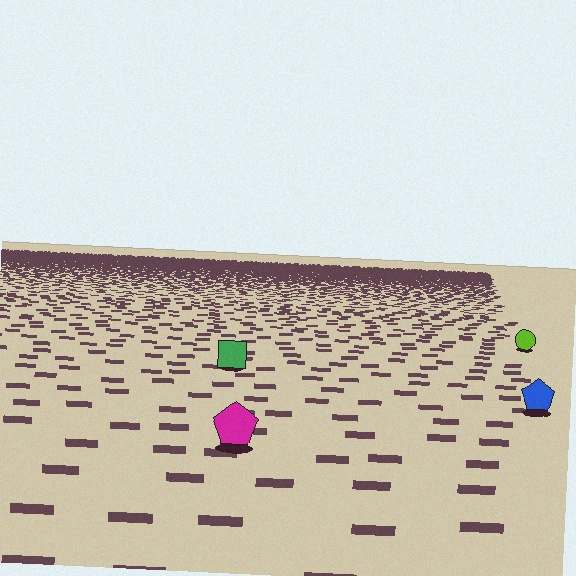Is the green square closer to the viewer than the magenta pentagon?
No. The magenta pentagon is closer — you can tell from the texture gradient: the ground texture is coarser near it.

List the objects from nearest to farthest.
From nearest to farthest: the magenta pentagon, the blue pentagon, the green square, the lime circle.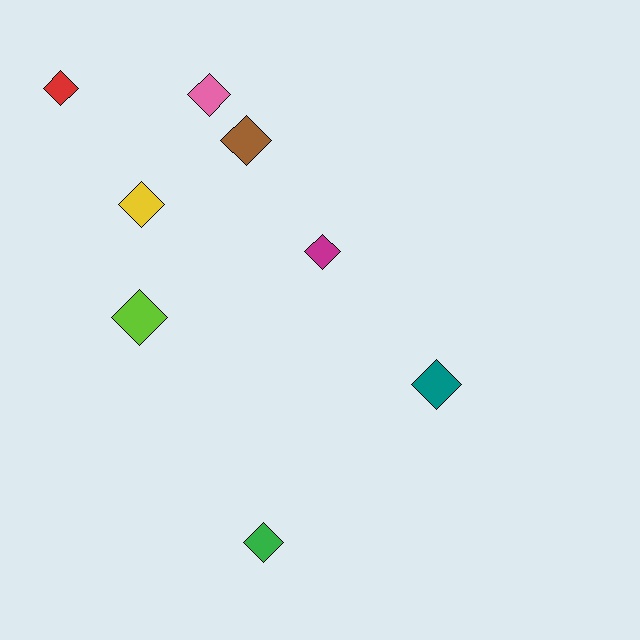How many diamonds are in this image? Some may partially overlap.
There are 8 diamonds.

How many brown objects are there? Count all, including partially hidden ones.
There is 1 brown object.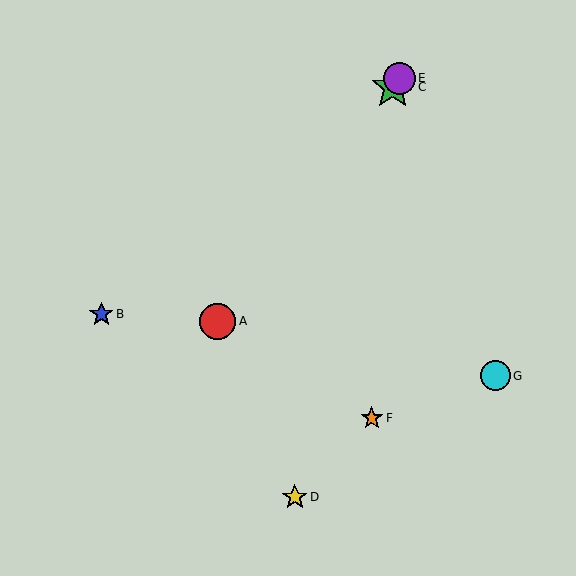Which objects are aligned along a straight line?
Objects A, C, E are aligned along a straight line.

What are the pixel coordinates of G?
Object G is at (495, 376).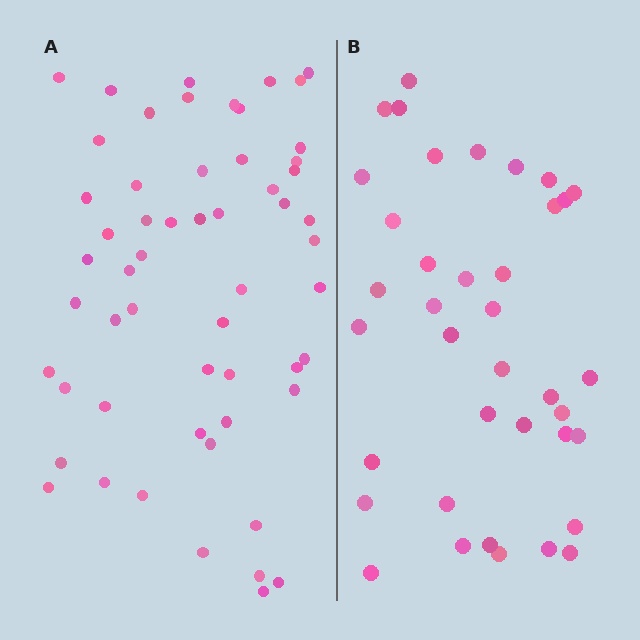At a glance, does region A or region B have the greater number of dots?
Region A (the left region) has more dots.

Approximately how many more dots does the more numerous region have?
Region A has approximately 20 more dots than region B.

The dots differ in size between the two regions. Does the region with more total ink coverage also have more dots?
No. Region B has more total ink coverage because its dots are larger, but region A actually contains more individual dots. Total area can be misleading — the number of items is what matters here.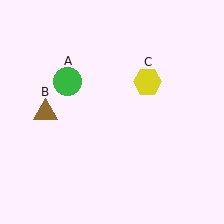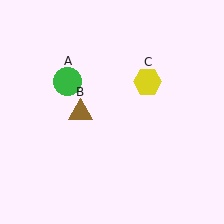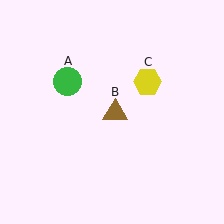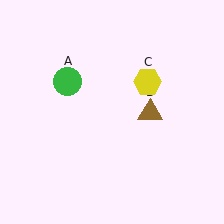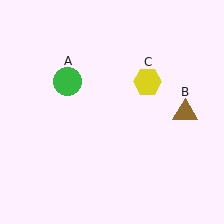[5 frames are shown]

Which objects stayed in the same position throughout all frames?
Green circle (object A) and yellow hexagon (object C) remained stationary.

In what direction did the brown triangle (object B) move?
The brown triangle (object B) moved right.